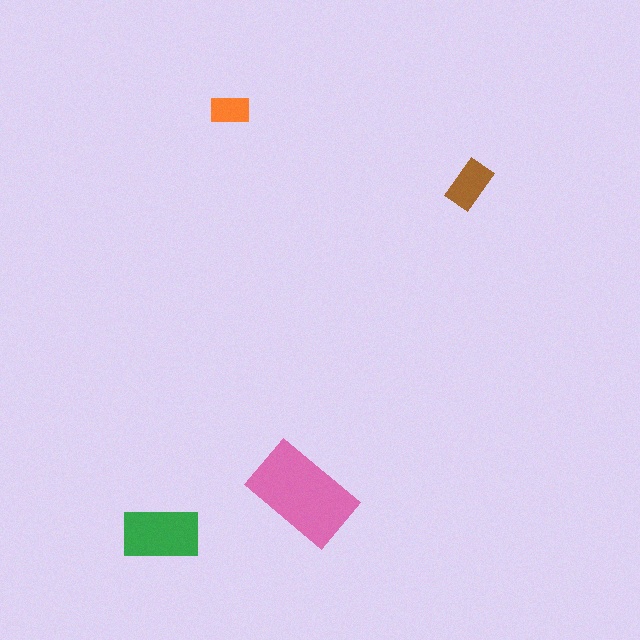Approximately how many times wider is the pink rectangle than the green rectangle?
About 1.5 times wider.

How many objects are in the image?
There are 4 objects in the image.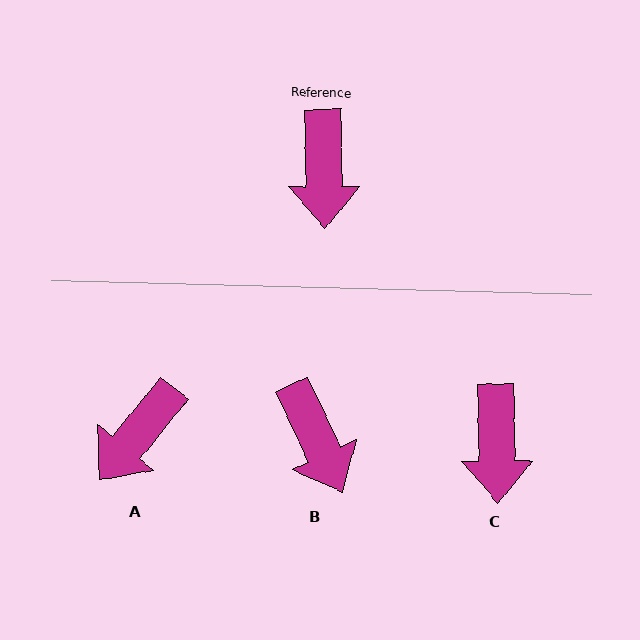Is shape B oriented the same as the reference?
No, it is off by about 24 degrees.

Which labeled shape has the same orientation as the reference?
C.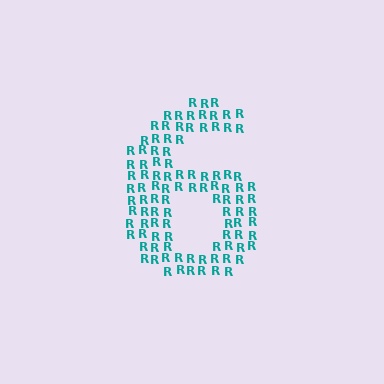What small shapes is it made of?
It is made of small letter R's.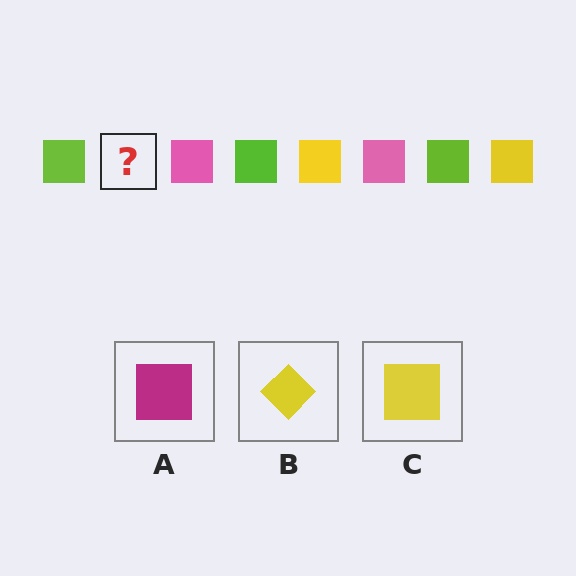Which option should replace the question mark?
Option C.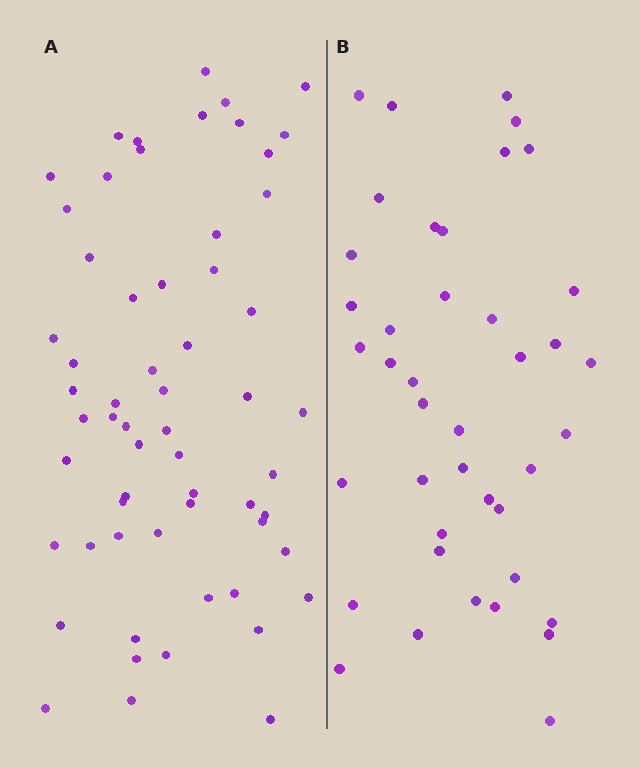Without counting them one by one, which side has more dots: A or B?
Region A (the left region) has more dots.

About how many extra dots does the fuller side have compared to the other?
Region A has approximately 20 more dots than region B.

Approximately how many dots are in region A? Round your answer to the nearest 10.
About 60 dots.